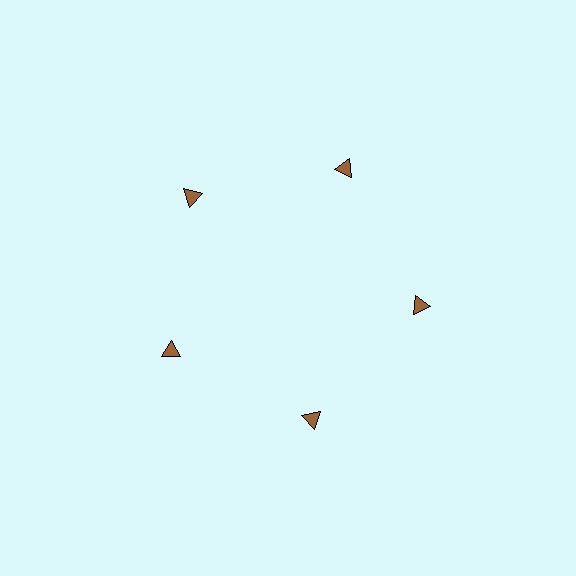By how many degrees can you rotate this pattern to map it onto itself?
The pattern maps onto itself every 72 degrees of rotation.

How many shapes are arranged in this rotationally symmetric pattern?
There are 5 shapes, arranged in 5 groups of 1.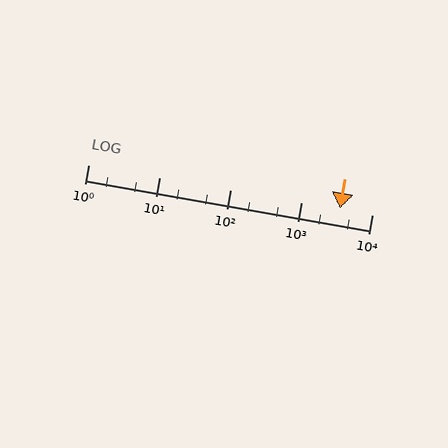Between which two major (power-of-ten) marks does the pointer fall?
The pointer is between 1000 and 10000.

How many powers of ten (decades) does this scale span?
The scale spans 4 decades, from 1 to 10000.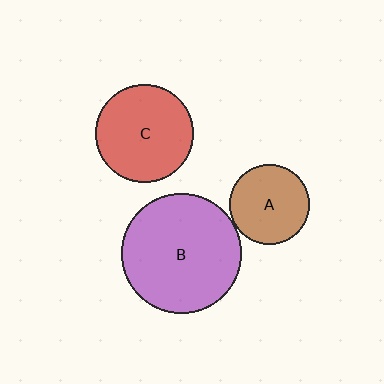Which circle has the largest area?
Circle B (purple).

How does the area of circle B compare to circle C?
Approximately 1.5 times.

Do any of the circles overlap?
No, none of the circles overlap.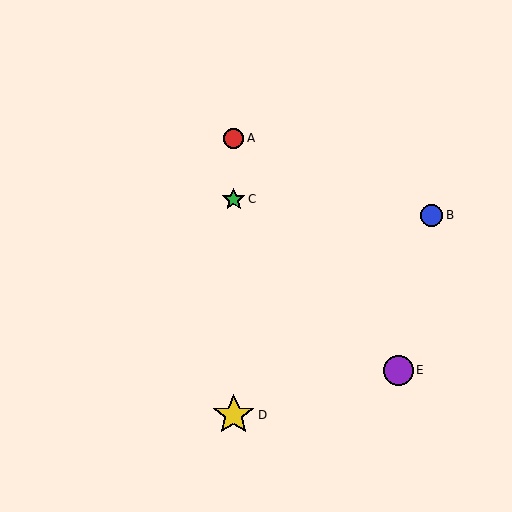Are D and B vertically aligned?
No, D is at x≈234 and B is at x≈432.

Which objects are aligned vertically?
Objects A, C, D are aligned vertically.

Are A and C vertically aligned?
Yes, both are at x≈234.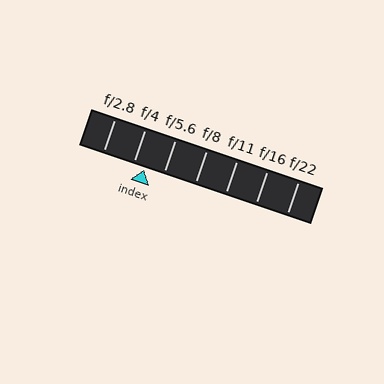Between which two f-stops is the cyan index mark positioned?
The index mark is between f/4 and f/5.6.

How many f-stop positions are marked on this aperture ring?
There are 7 f-stop positions marked.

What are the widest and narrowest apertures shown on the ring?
The widest aperture shown is f/2.8 and the narrowest is f/22.